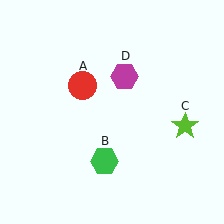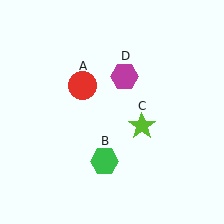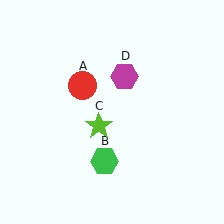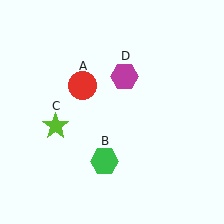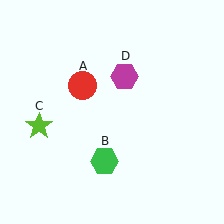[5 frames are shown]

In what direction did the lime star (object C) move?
The lime star (object C) moved left.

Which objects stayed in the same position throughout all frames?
Red circle (object A) and green hexagon (object B) and magenta hexagon (object D) remained stationary.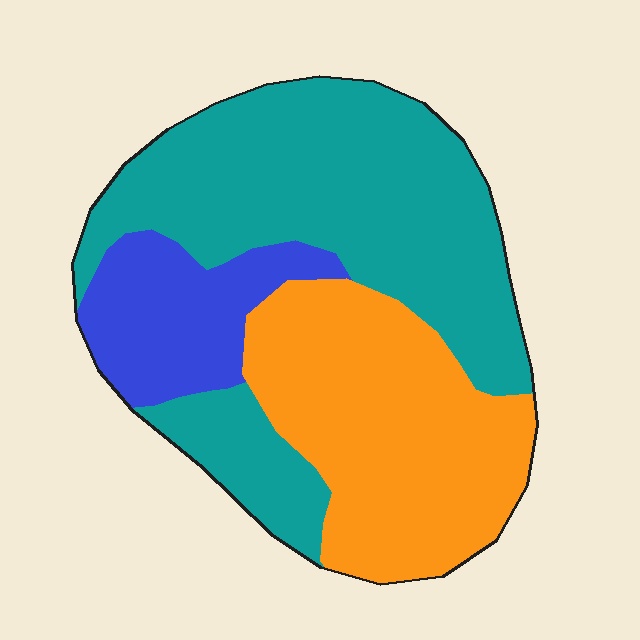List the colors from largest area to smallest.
From largest to smallest: teal, orange, blue.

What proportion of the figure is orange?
Orange covers roughly 35% of the figure.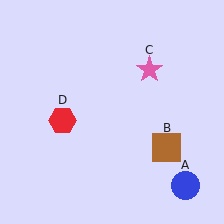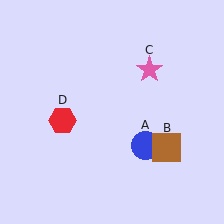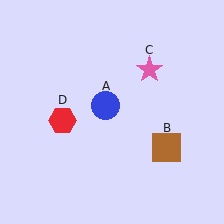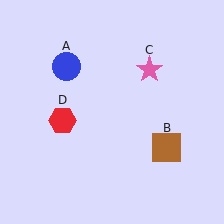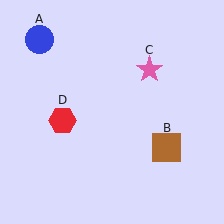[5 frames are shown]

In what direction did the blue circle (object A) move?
The blue circle (object A) moved up and to the left.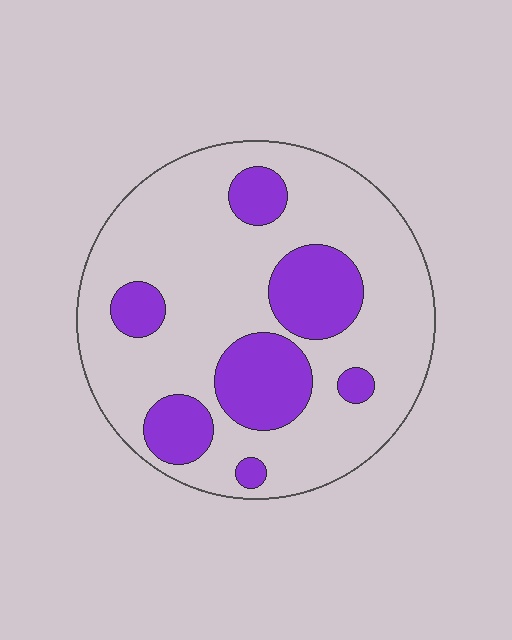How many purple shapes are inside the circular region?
7.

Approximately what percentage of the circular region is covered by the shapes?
Approximately 25%.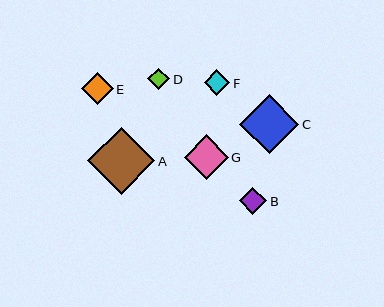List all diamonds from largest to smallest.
From largest to smallest: A, C, G, E, B, F, D.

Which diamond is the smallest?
Diamond D is the smallest with a size of approximately 22 pixels.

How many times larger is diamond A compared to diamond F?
Diamond A is approximately 2.6 times the size of diamond F.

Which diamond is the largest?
Diamond A is the largest with a size of approximately 67 pixels.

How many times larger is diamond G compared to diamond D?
Diamond G is approximately 2.0 times the size of diamond D.